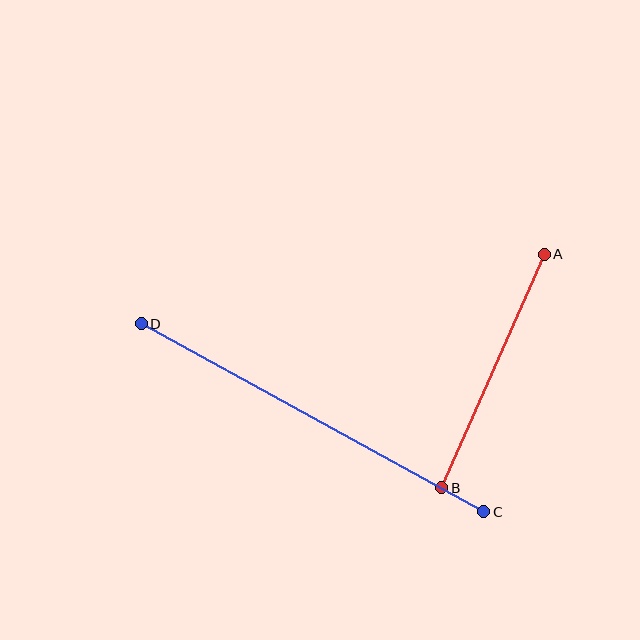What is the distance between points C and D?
The distance is approximately 391 pixels.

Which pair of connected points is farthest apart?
Points C and D are farthest apart.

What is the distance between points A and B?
The distance is approximately 255 pixels.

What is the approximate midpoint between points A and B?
The midpoint is at approximately (493, 371) pixels.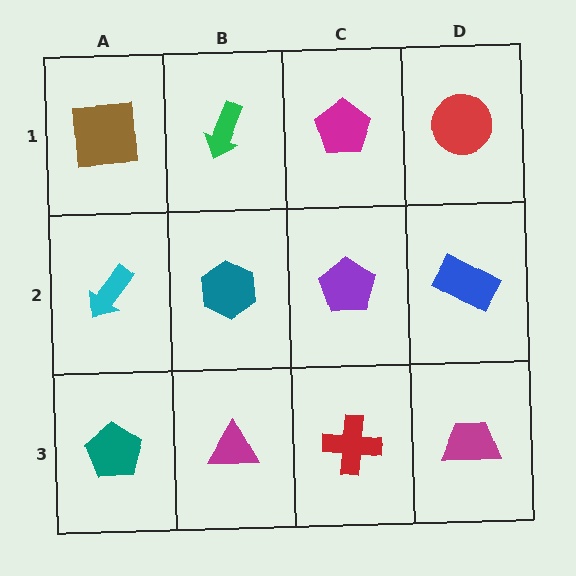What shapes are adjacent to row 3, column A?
A cyan arrow (row 2, column A), a magenta triangle (row 3, column B).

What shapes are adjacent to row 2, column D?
A red circle (row 1, column D), a magenta trapezoid (row 3, column D), a purple pentagon (row 2, column C).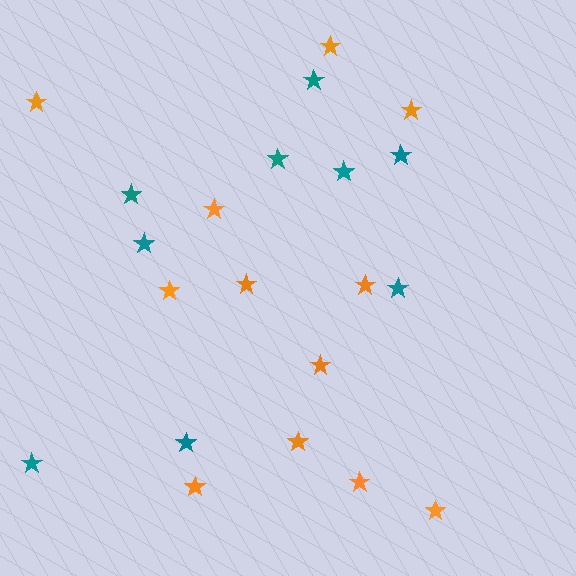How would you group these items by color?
There are 2 groups: one group of orange stars (12) and one group of teal stars (9).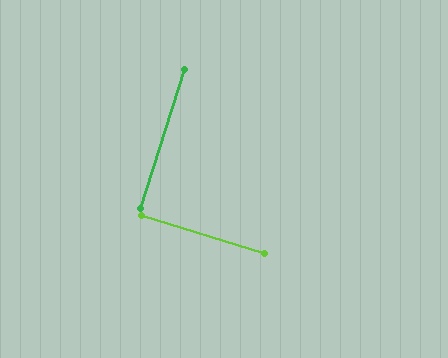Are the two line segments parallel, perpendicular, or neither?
Perpendicular — they meet at approximately 90°.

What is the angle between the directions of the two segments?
Approximately 90 degrees.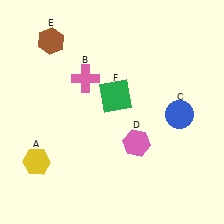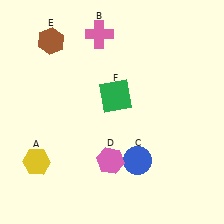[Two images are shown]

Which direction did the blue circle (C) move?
The blue circle (C) moved down.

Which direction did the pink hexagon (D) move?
The pink hexagon (D) moved left.